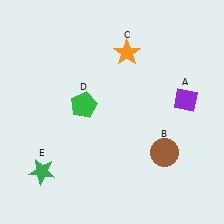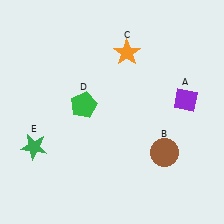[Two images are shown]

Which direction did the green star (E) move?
The green star (E) moved up.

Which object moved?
The green star (E) moved up.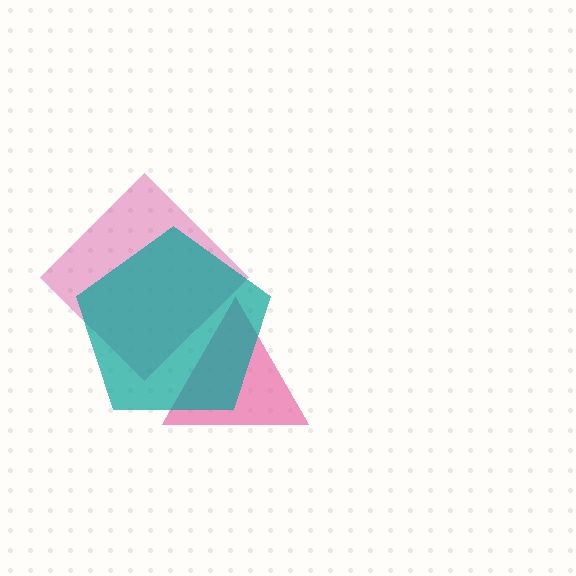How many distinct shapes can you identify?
There are 3 distinct shapes: a magenta diamond, a pink triangle, a teal pentagon.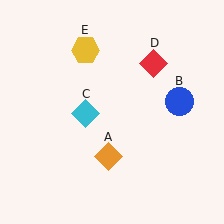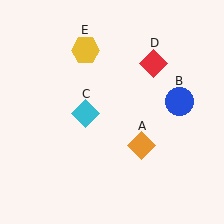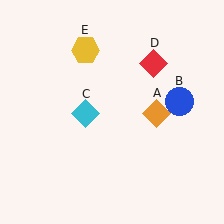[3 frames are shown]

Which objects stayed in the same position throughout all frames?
Blue circle (object B) and cyan diamond (object C) and red diamond (object D) and yellow hexagon (object E) remained stationary.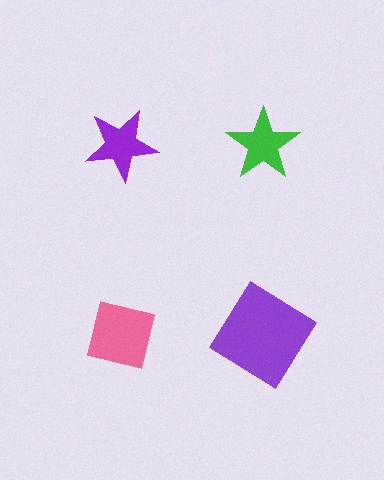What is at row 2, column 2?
A purple diamond.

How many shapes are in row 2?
2 shapes.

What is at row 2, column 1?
A pink square.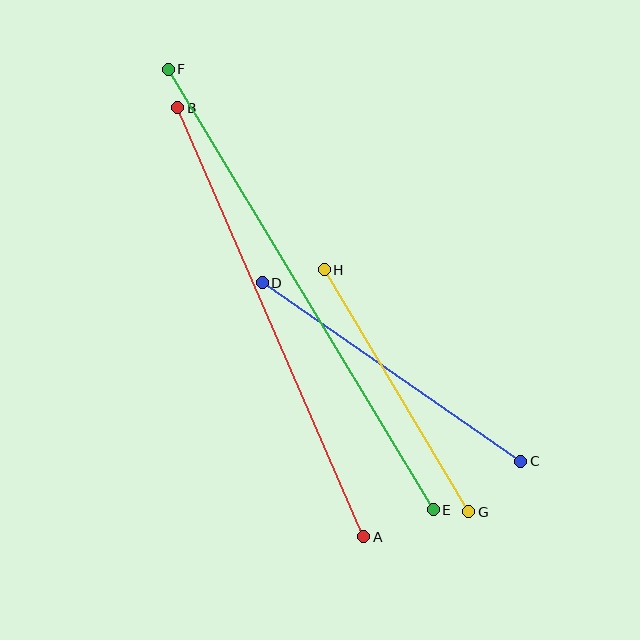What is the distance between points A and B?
The distance is approximately 468 pixels.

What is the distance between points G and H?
The distance is approximately 282 pixels.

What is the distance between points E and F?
The distance is approximately 514 pixels.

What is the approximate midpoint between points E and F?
The midpoint is at approximately (301, 290) pixels.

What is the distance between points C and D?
The distance is approximately 314 pixels.